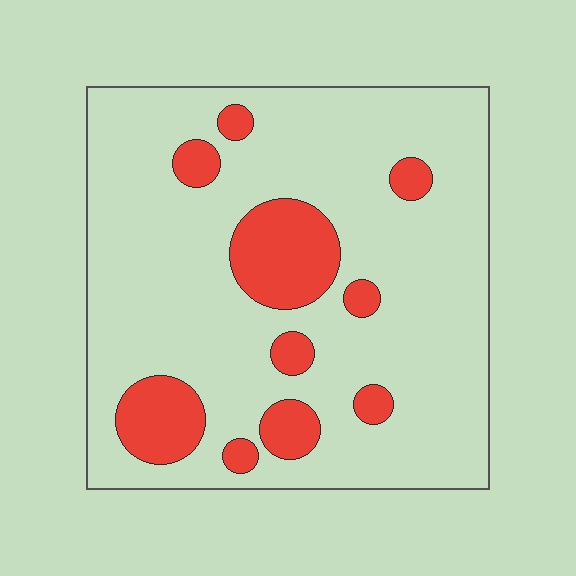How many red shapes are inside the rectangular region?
10.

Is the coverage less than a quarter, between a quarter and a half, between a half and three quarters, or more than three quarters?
Less than a quarter.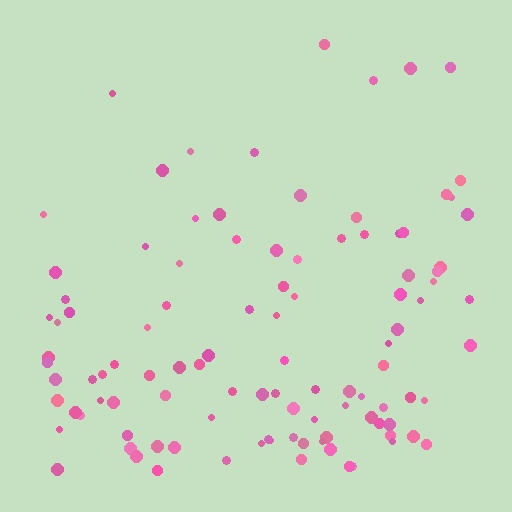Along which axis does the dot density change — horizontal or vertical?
Vertical.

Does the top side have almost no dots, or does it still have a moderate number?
Still a moderate number, just noticeably fewer than the bottom.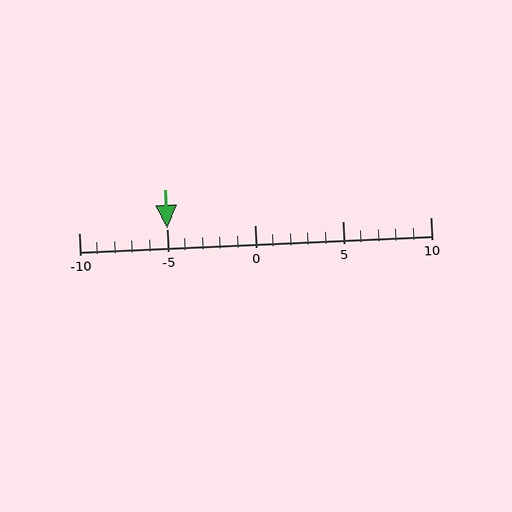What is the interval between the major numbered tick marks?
The major tick marks are spaced 5 units apart.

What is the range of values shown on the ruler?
The ruler shows values from -10 to 10.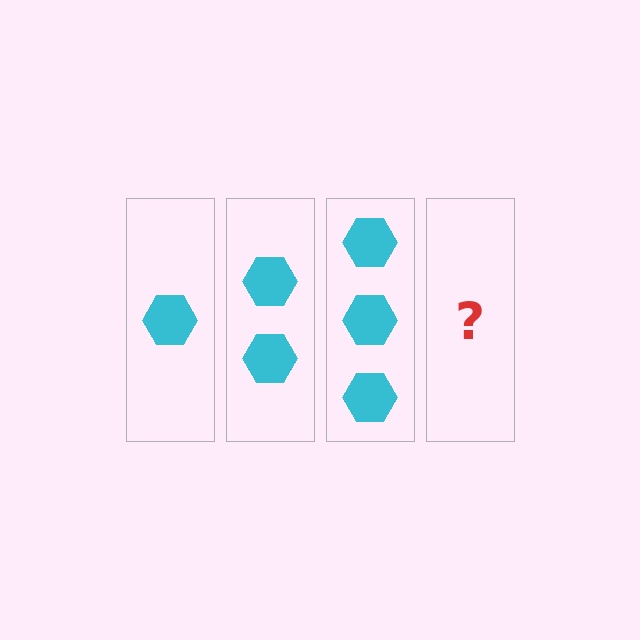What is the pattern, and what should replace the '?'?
The pattern is that each step adds one more hexagon. The '?' should be 4 hexagons.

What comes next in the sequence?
The next element should be 4 hexagons.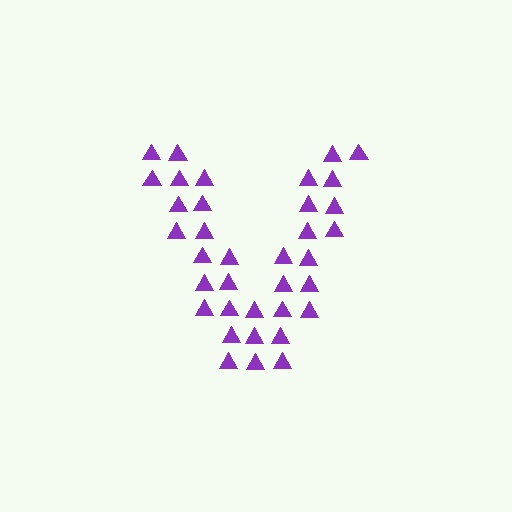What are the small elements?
The small elements are triangles.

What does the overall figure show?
The overall figure shows the letter V.